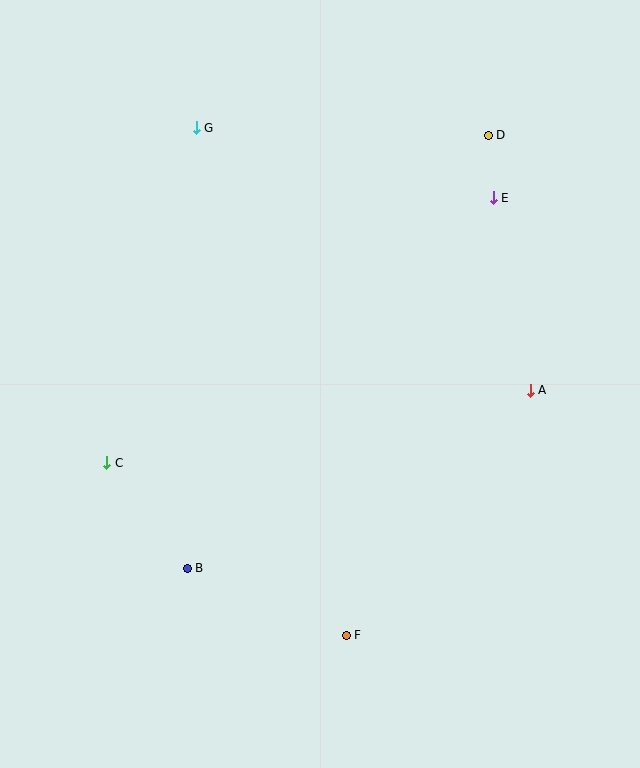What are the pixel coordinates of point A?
Point A is at (530, 390).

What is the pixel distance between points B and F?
The distance between B and F is 172 pixels.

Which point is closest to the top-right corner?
Point D is closest to the top-right corner.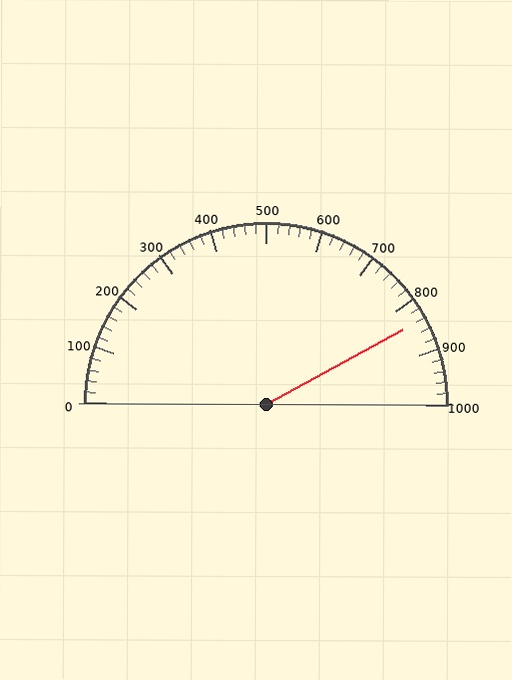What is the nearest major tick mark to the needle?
The nearest major tick mark is 800.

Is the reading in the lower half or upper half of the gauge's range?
The reading is in the upper half of the range (0 to 1000).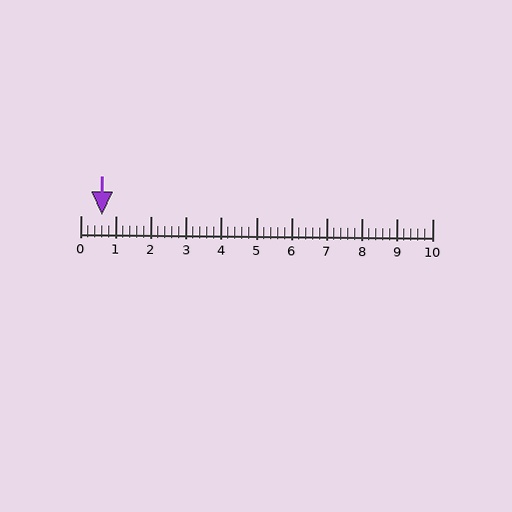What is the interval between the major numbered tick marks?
The major tick marks are spaced 1 units apart.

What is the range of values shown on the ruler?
The ruler shows values from 0 to 10.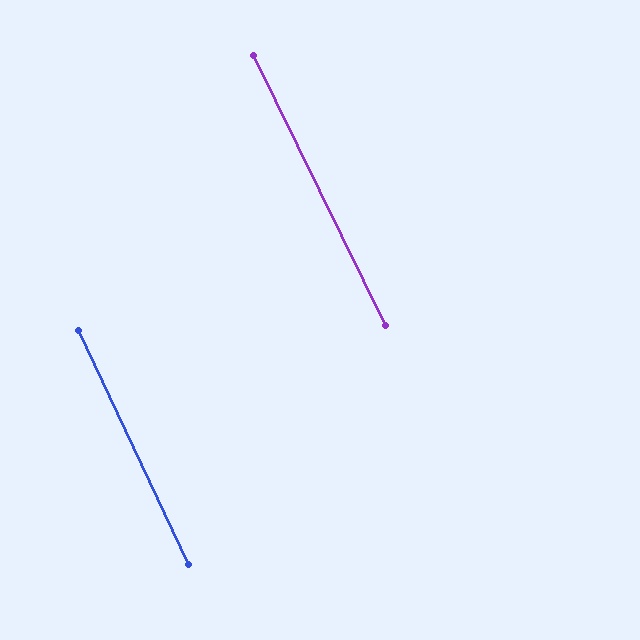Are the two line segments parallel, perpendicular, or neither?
Parallel — their directions differ by only 0.7°.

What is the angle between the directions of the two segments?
Approximately 1 degree.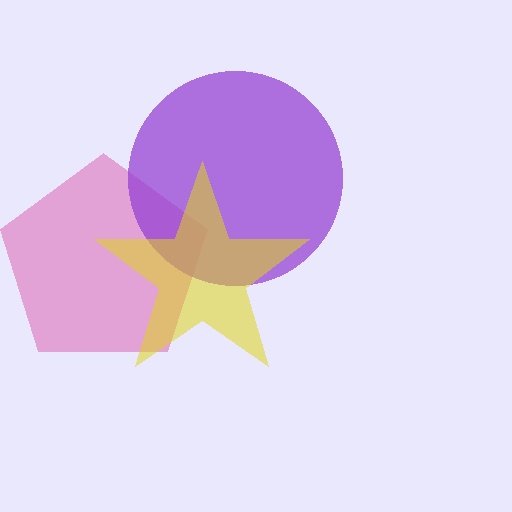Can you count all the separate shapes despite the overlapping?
Yes, there are 3 separate shapes.